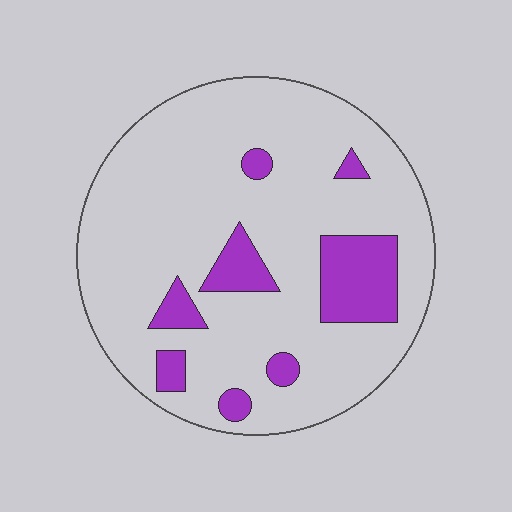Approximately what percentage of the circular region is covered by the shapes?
Approximately 15%.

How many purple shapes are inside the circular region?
8.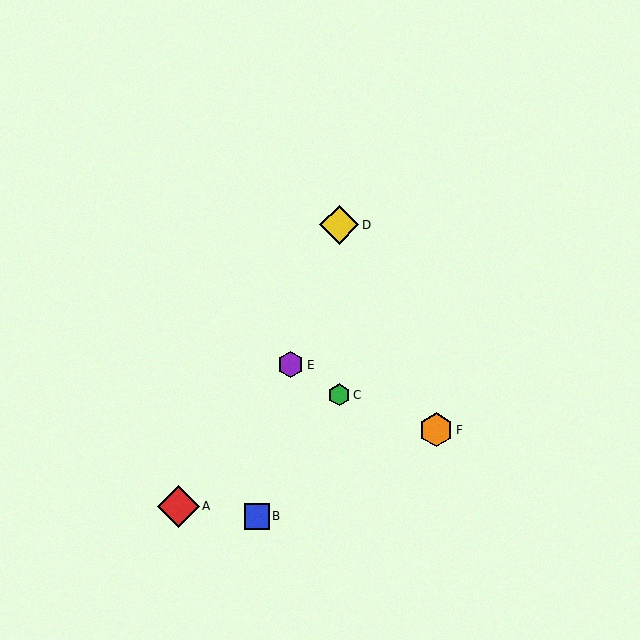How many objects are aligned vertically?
2 objects (C, D) are aligned vertically.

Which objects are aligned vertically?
Objects C, D are aligned vertically.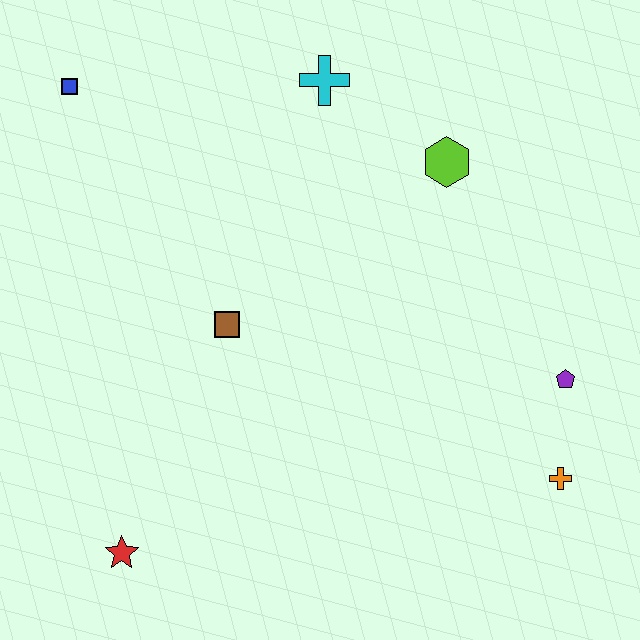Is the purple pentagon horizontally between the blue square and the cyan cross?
No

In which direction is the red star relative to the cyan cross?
The red star is below the cyan cross.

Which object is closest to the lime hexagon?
The cyan cross is closest to the lime hexagon.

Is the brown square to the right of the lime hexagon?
No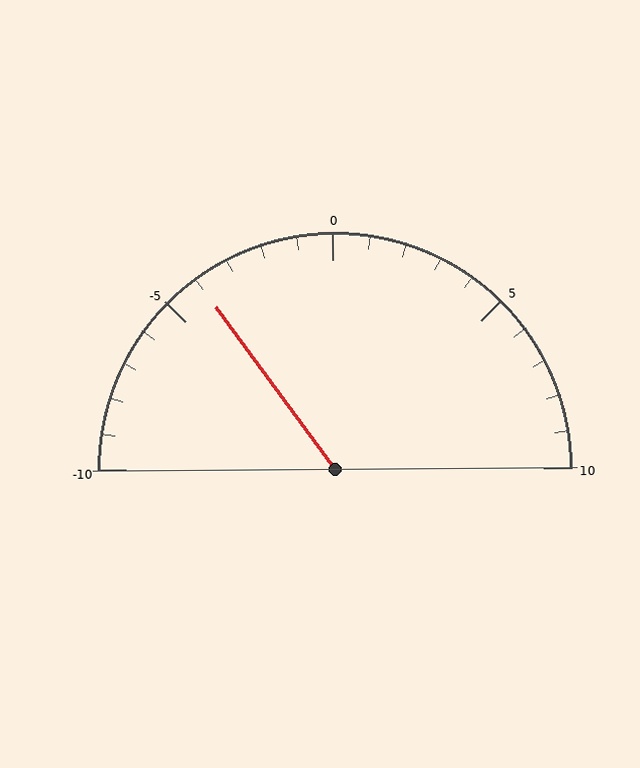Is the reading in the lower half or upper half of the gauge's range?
The reading is in the lower half of the range (-10 to 10).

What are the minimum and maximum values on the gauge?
The gauge ranges from -10 to 10.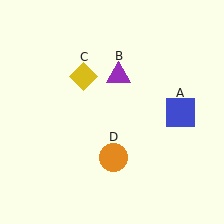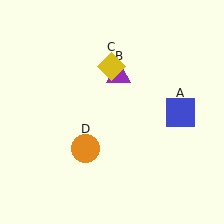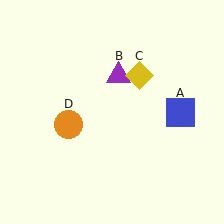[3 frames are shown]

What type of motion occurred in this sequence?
The yellow diamond (object C), orange circle (object D) rotated clockwise around the center of the scene.